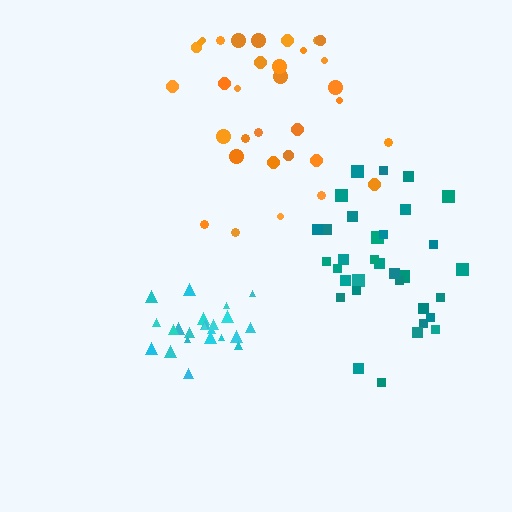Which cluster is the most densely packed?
Cyan.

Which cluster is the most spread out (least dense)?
Orange.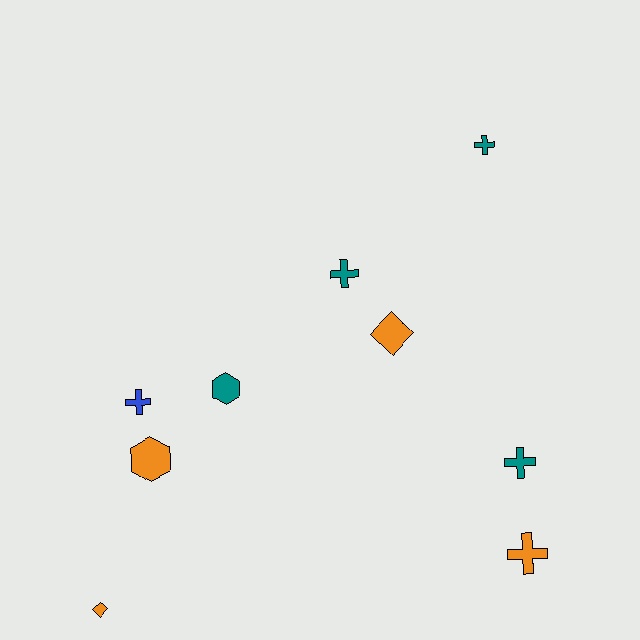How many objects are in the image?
There are 9 objects.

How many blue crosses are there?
There is 1 blue cross.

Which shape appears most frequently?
Cross, with 5 objects.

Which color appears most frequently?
Orange, with 4 objects.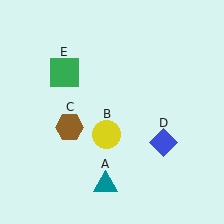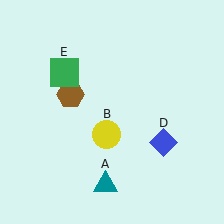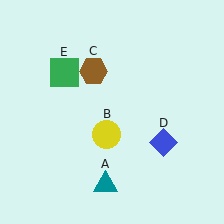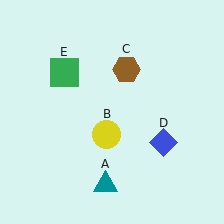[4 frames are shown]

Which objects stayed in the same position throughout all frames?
Teal triangle (object A) and yellow circle (object B) and blue diamond (object D) and green square (object E) remained stationary.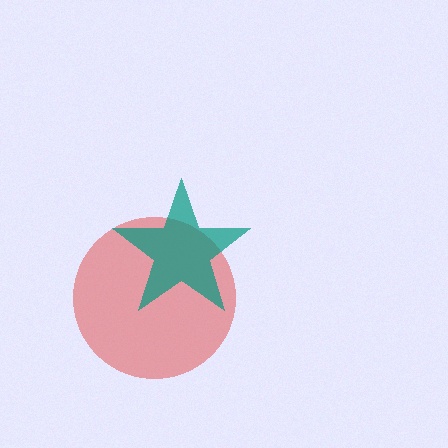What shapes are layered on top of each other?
The layered shapes are: a red circle, a teal star.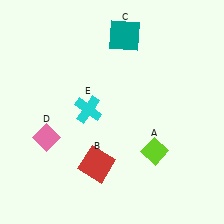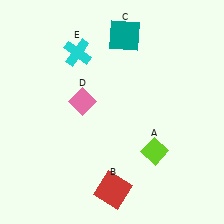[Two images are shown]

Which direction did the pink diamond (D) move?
The pink diamond (D) moved up.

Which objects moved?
The objects that moved are: the red square (B), the pink diamond (D), the cyan cross (E).